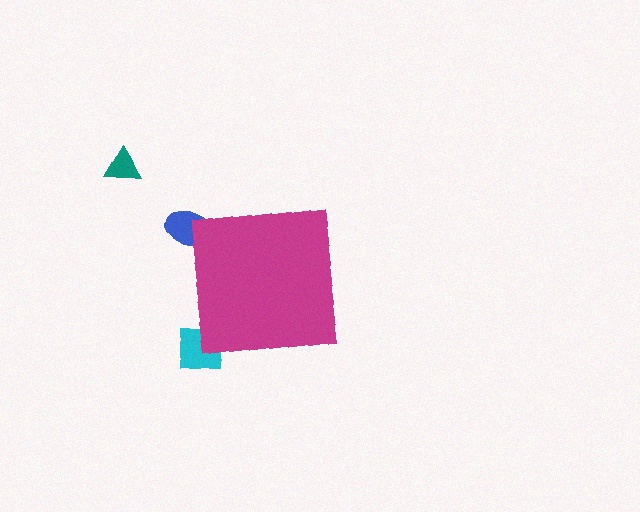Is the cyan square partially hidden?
Yes, the cyan square is partially hidden behind the magenta square.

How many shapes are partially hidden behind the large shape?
2 shapes are partially hidden.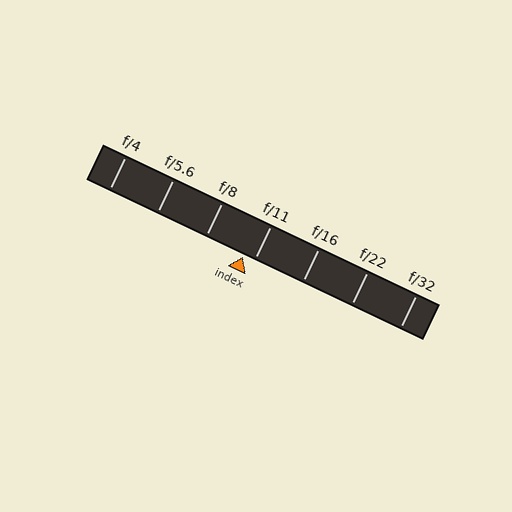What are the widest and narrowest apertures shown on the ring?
The widest aperture shown is f/4 and the narrowest is f/32.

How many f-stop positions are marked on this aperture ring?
There are 7 f-stop positions marked.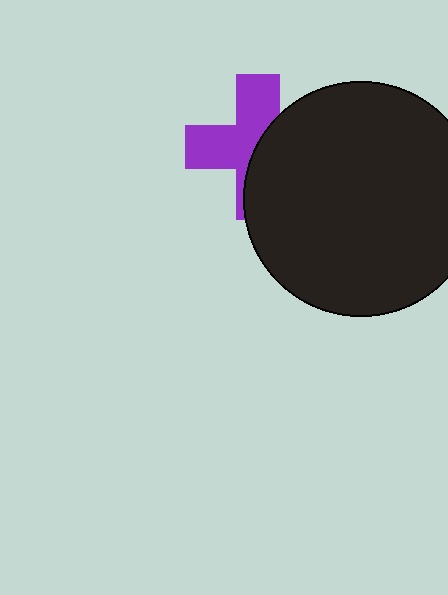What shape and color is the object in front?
The object in front is a black circle.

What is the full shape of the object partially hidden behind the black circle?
The partially hidden object is a purple cross.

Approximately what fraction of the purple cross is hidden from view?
Roughly 47% of the purple cross is hidden behind the black circle.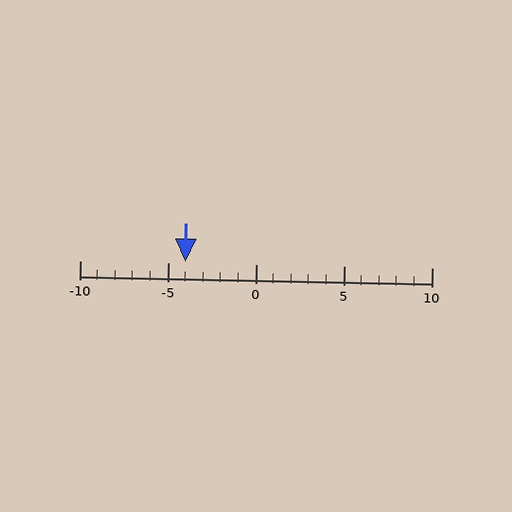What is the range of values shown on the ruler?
The ruler shows values from -10 to 10.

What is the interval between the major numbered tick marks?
The major tick marks are spaced 5 units apart.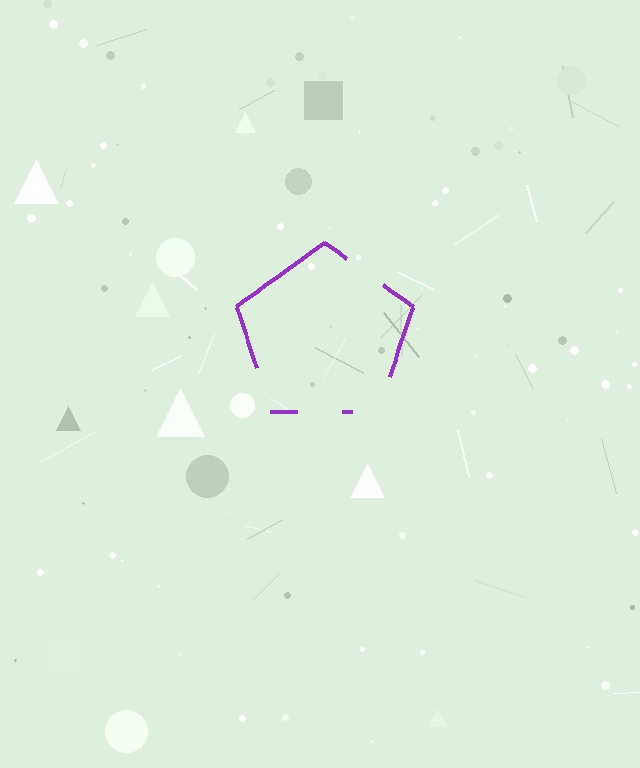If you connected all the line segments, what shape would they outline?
They would outline a pentagon.